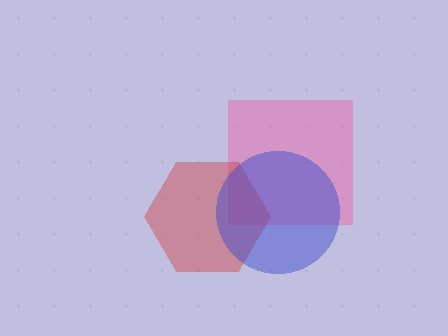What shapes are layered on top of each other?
The layered shapes are: a pink square, a red hexagon, a blue circle.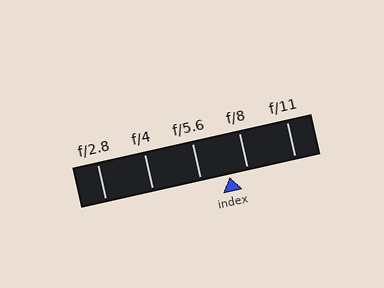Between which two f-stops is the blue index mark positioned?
The index mark is between f/5.6 and f/8.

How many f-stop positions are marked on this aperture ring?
There are 5 f-stop positions marked.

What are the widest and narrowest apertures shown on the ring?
The widest aperture shown is f/2.8 and the narrowest is f/11.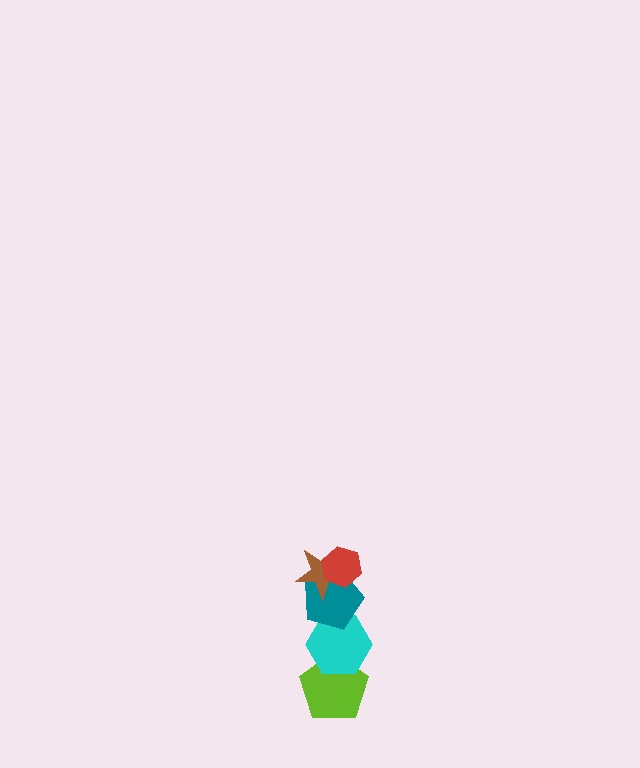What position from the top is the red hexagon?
The red hexagon is 1st from the top.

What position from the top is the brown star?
The brown star is 2nd from the top.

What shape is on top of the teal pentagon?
The brown star is on top of the teal pentagon.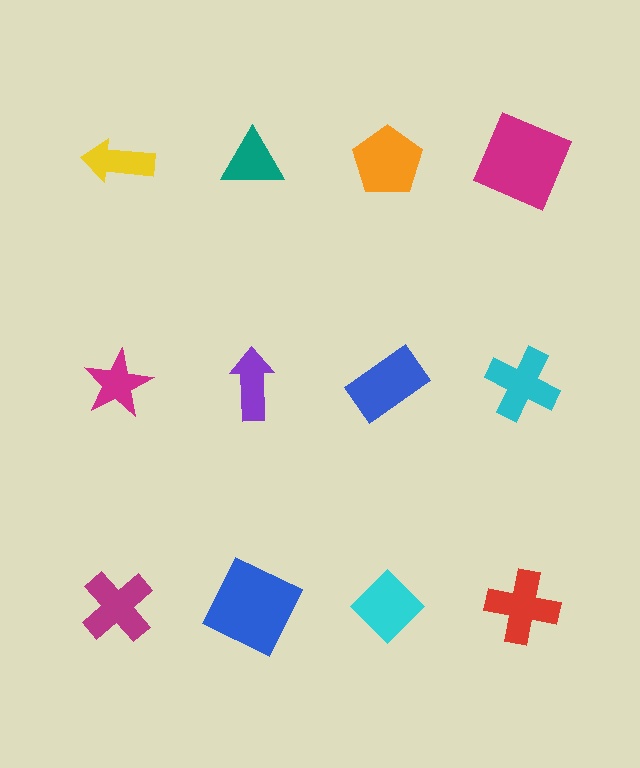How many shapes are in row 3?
4 shapes.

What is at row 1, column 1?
A yellow arrow.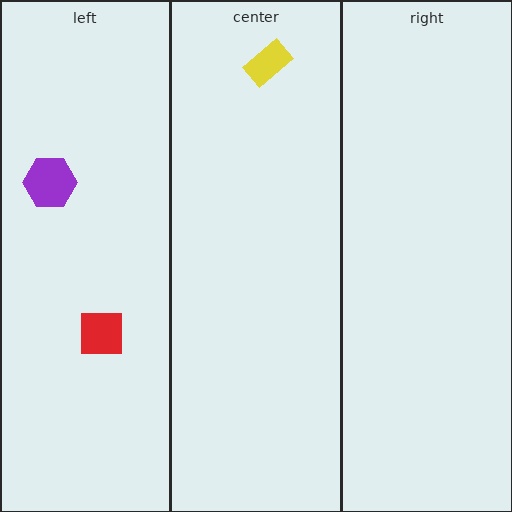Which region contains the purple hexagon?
The left region.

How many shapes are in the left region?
2.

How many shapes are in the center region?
1.